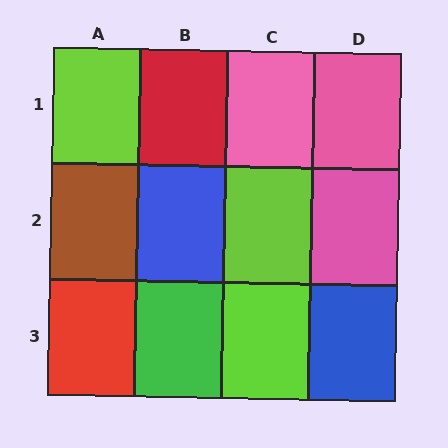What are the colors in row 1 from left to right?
Lime, red, pink, pink.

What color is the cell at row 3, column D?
Blue.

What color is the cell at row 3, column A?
Red.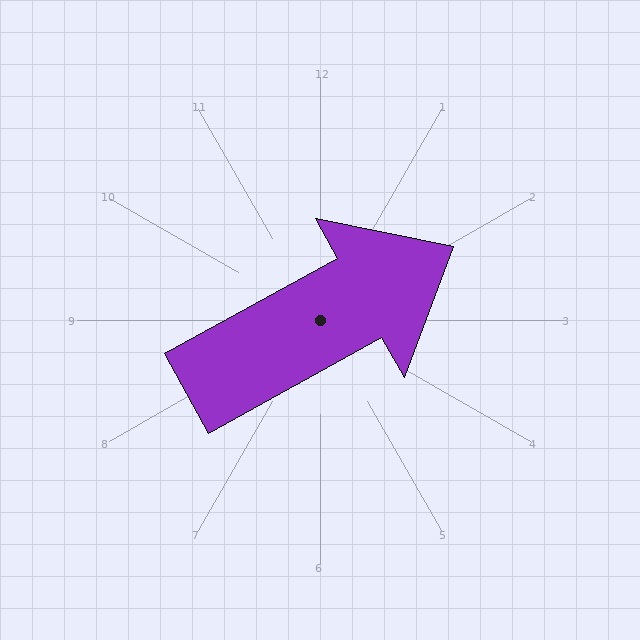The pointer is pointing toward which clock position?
Roughly 2 o'clock.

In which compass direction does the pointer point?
Northeast.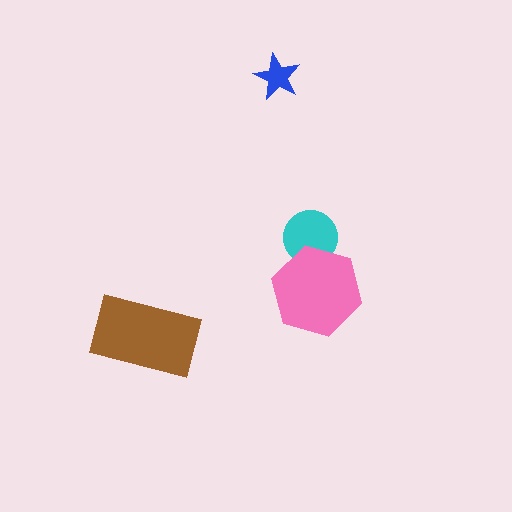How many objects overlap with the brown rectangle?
0 objects overlap with the brown rectangle.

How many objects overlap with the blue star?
0 objects overlap with the blue star.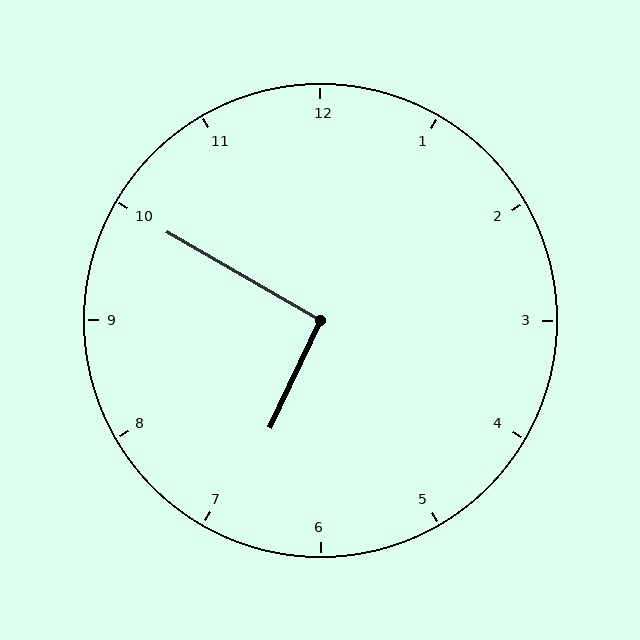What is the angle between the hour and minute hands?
Approximately 95 degrees.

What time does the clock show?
6:50.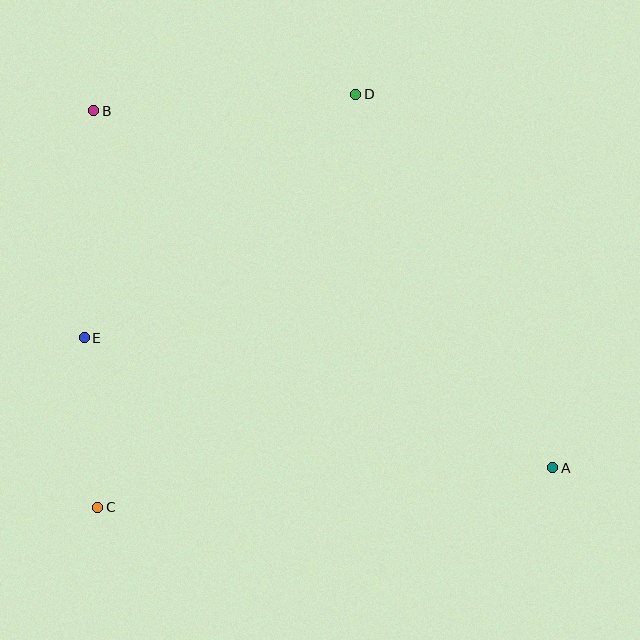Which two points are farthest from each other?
Points A and B are farthest from each other.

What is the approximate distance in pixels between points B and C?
The distance between B and C is approximately 397 pixels.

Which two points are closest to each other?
Points C and E are closest to each other.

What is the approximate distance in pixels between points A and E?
The distance between A and E is approximately 486 pixels.